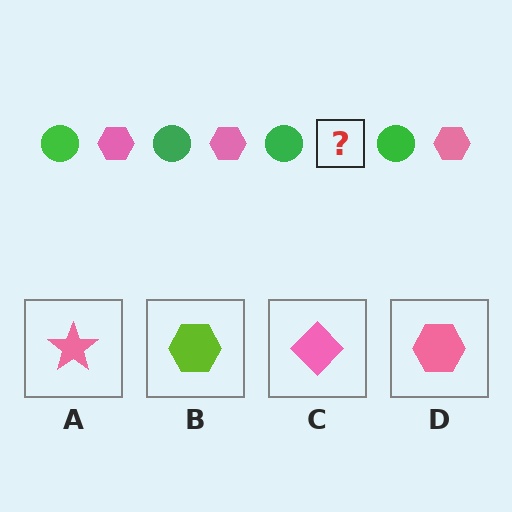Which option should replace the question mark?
Option D.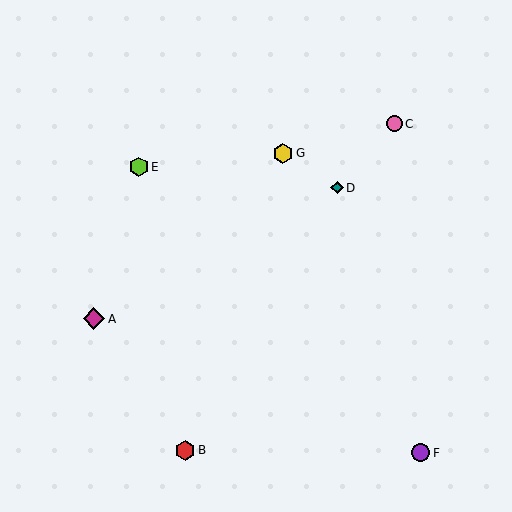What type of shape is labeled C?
Shape C is a pink circle.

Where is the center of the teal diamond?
The center of the teal diamond is at (337, 188).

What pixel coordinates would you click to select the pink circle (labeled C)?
Click at (394, 124) to select the pink circle C.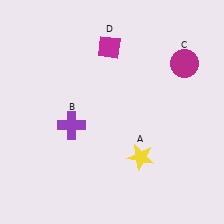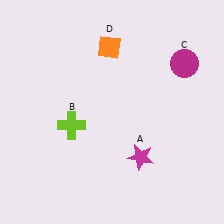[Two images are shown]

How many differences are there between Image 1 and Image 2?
There are 3 differences between the two images.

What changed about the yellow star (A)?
In Image 1, A is yellow. In Image 2, it changed to magenta.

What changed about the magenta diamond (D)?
In Image 1, D is magenta. In Image 2, it changed to orange.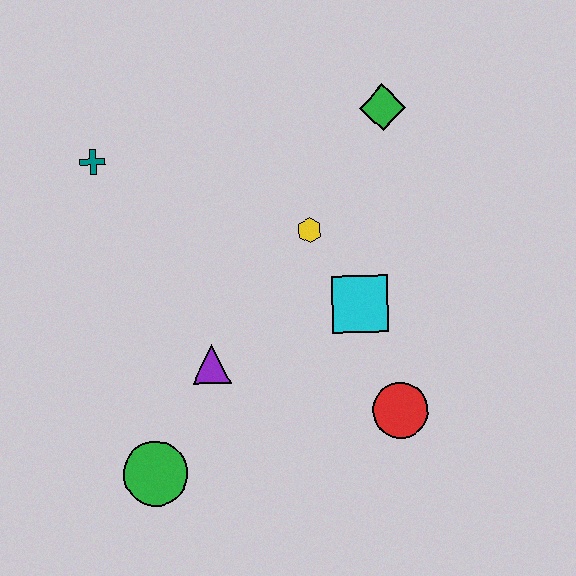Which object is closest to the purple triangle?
The green circle is closest to the purple triangle.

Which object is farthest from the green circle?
The green diamond is farthest from the green circle.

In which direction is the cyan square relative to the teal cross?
The cyan square is to the right of the teal cross.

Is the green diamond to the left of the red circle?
Yes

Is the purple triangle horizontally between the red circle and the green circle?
Yes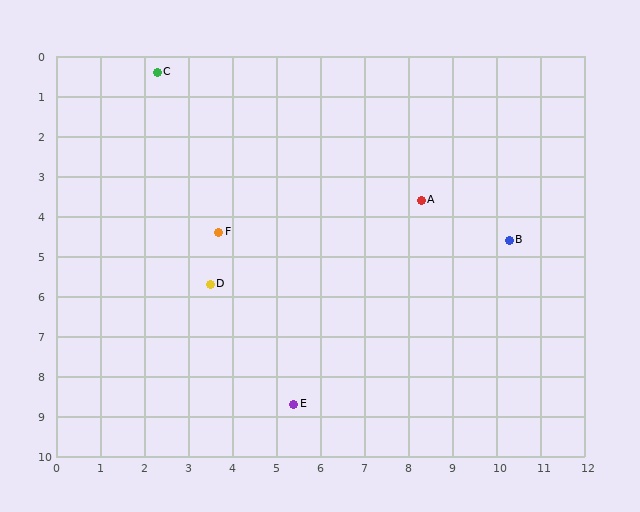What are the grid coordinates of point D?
Point D is at approximately (3.5, 5.7).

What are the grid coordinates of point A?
Point A is at approximately (8.3, 3.6).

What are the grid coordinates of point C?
Point C is at approximately (2.3, 0.4).